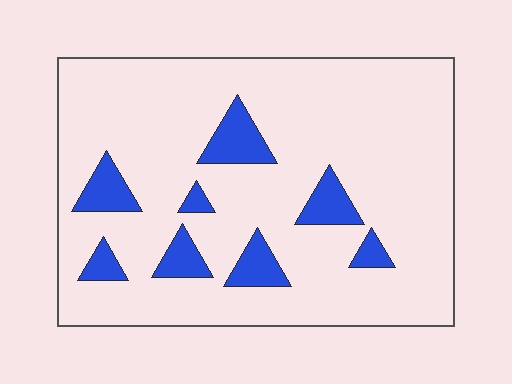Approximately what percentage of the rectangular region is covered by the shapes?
Approximately 15%.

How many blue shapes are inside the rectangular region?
8.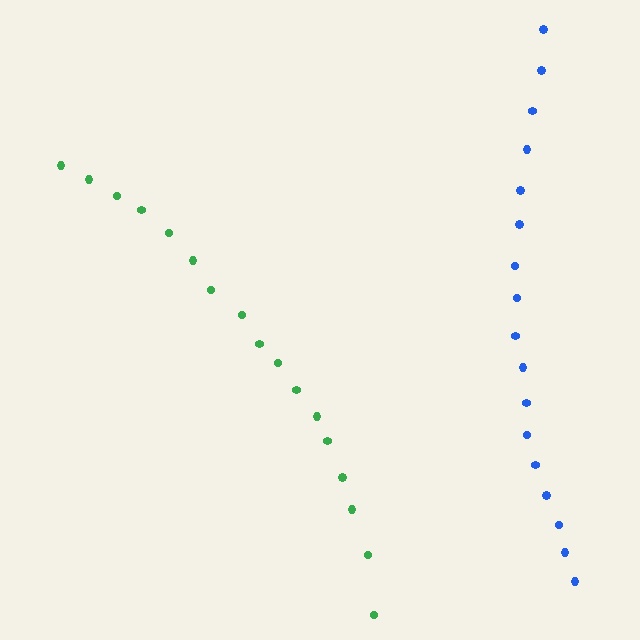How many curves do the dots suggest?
There are 2 distinct paths.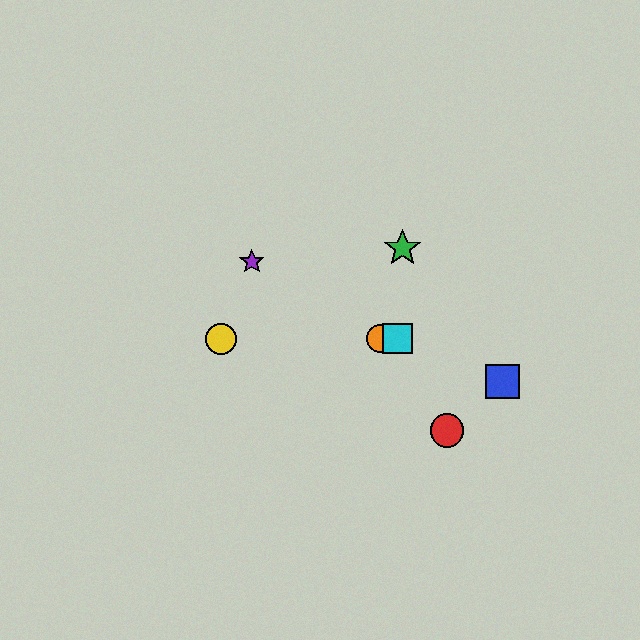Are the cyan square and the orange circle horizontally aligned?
Yes, both are at y≈339.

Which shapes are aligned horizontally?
The yellow circle, the orange circle, the cyan square are aligned horizontally.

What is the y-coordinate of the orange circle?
The orange circle is at y≈339.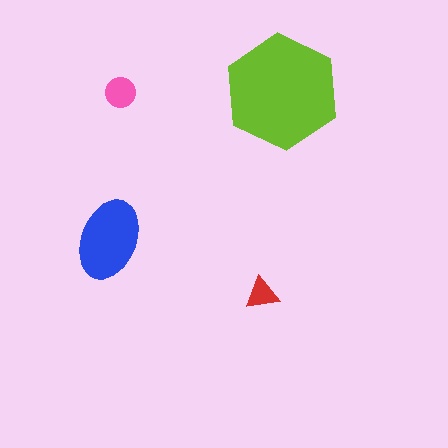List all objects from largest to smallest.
The lime hexagon, the blue ellipse, the pink circle, the red triangle.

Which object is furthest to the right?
The lime hexagon is rightmost.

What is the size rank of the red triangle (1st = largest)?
4th.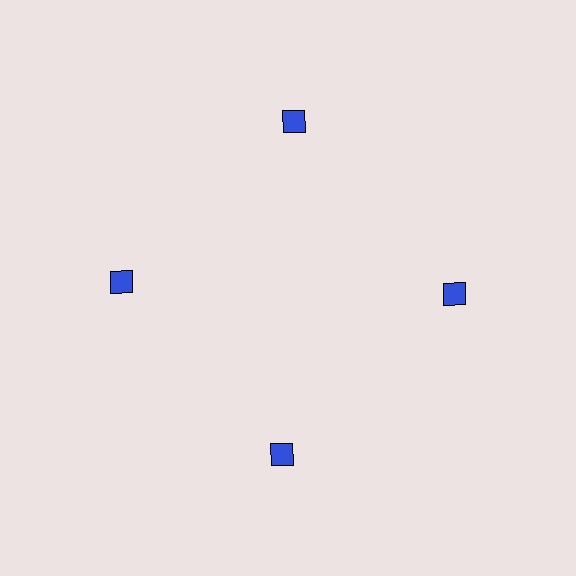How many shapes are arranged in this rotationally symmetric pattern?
There are 4 shapes, arranged in 4 groups of 1.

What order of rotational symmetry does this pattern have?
This pattern has 4-fold rotational symmetry.